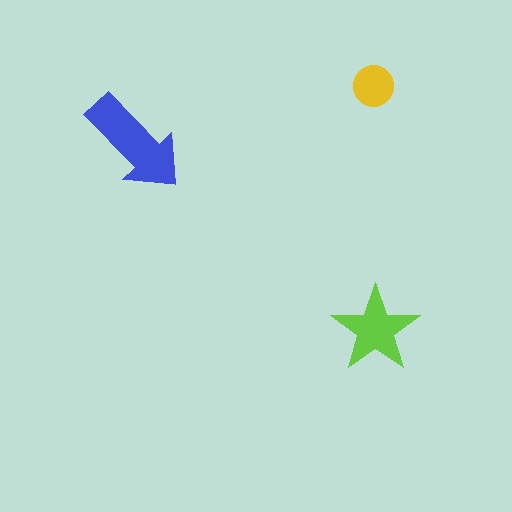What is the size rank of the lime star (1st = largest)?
2nd.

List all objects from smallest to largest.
The yellow circle, the lime star, the blue arrow.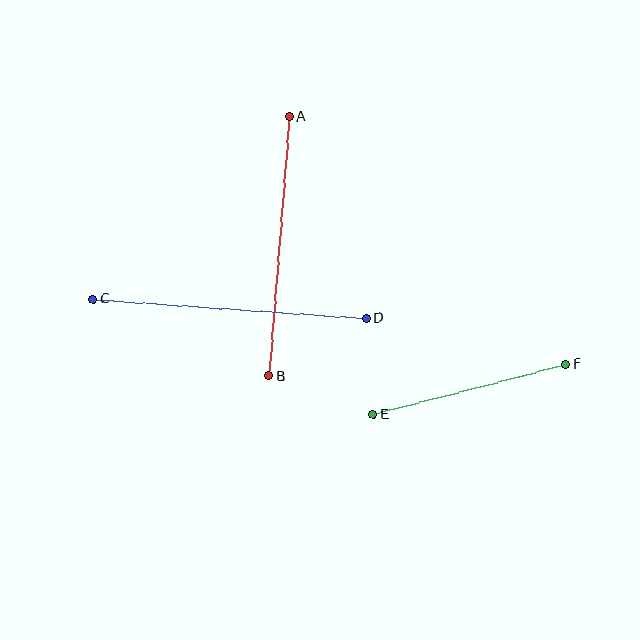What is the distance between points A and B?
The distance is approximately 260 pixels.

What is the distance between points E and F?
The distance is approximately 199 pixels.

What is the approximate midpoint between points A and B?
The midpoint is at approximately (279, 246) pixels.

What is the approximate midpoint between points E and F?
The midpoint is at approximately (470, 389) pixels.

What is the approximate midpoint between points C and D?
The midpoint is at approximately (229, 309) pixels.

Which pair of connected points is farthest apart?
Points C and D are farthest apart.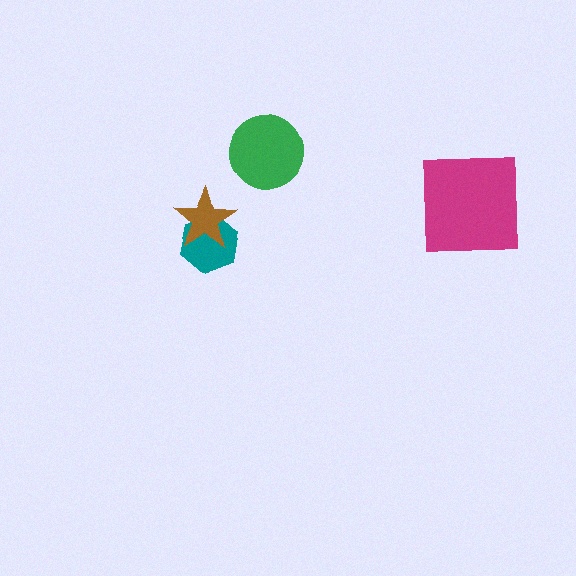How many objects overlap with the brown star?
1 object overlaps with the brown star.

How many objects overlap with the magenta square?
0 objects overlap with the magenta square.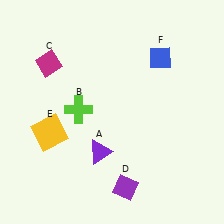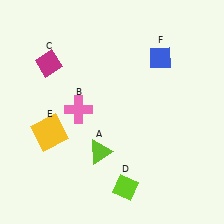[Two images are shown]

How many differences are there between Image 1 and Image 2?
There are 3 differences between the two images.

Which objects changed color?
A changed from purple to lime. B changed from lime to pink. D changed from purple to lime.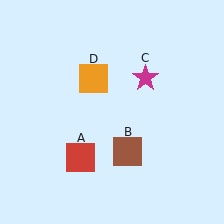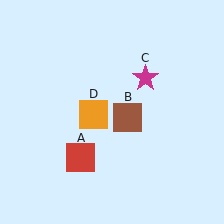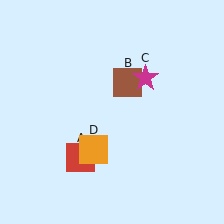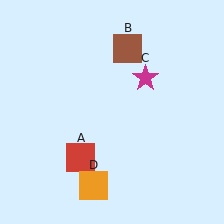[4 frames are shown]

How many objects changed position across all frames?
2 objects changed position: brown square (object B), orange square (object D).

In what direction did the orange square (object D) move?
The orange square (object D) moved down.